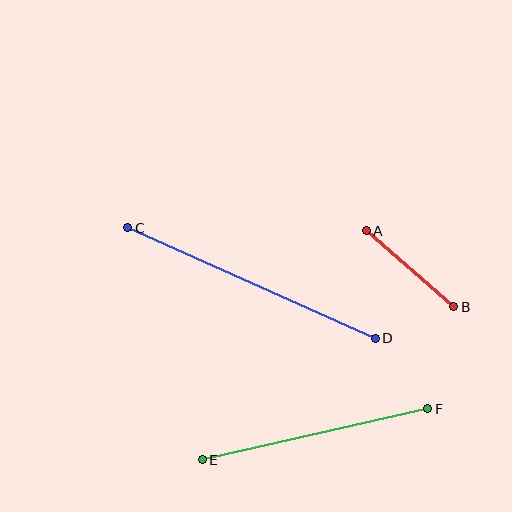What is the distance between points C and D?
The distance is approximately 271 pixels.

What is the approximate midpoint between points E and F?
The midpoint is at approximately (315, 434) pixels.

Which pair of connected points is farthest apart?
Points C and D are farthest apart.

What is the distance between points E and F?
The distance is approximately 231 pixels.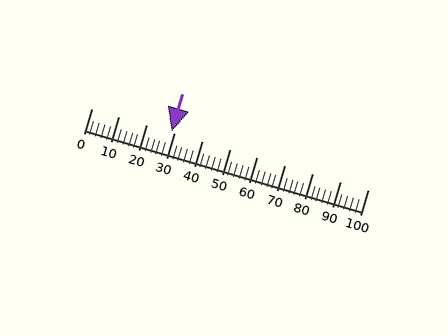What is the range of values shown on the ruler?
The ruler shows values from 0 to 100.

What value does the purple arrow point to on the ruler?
The purple arrow points to approximately 29.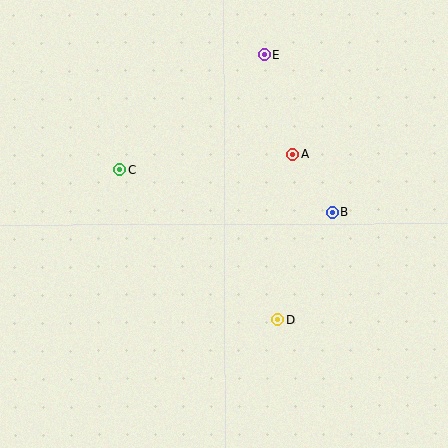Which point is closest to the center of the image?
Point A at (292, 154) is closest to the center.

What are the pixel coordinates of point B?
Point B is at (332, 212).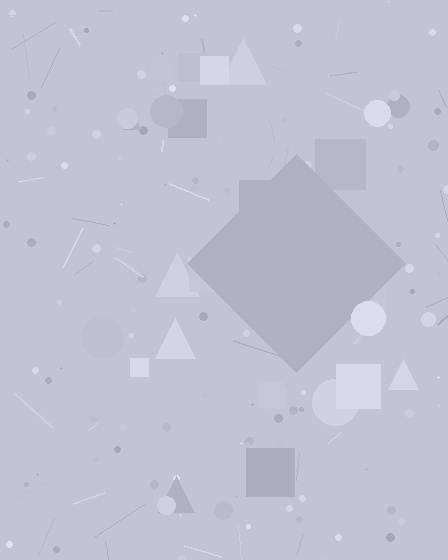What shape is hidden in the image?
A diamond is hidden in the image.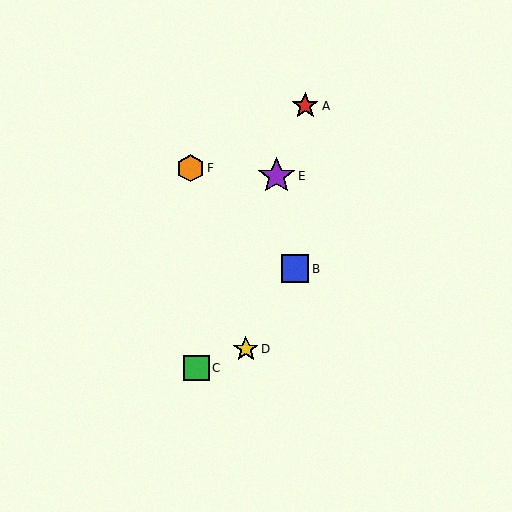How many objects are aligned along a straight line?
3 objects (A, C, E) are aligned along a straight line.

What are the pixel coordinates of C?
Object C is at (196, 368).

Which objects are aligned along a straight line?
Objects A, C, E are aligned along a straight line.